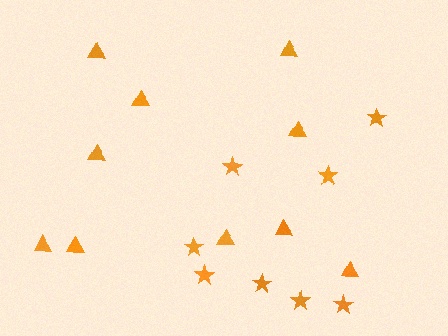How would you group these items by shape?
There are 2 groups: one group of stars (8) and one group of triangles (10).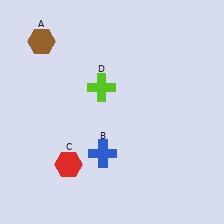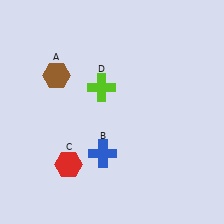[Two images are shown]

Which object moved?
The brown hexagon (A) moved down.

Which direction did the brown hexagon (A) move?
The brown hexagon (A) moved down.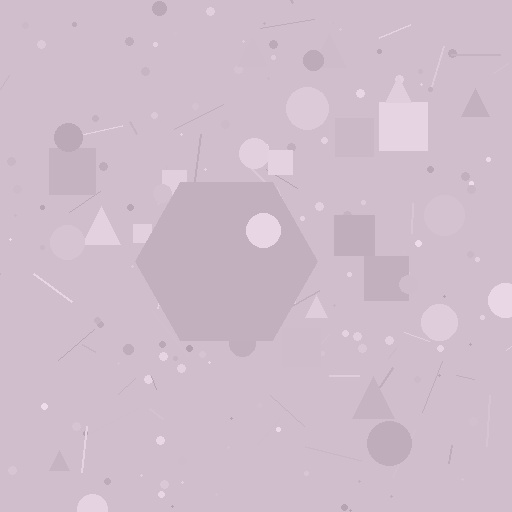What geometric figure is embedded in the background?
A hexagon is embedded in the background.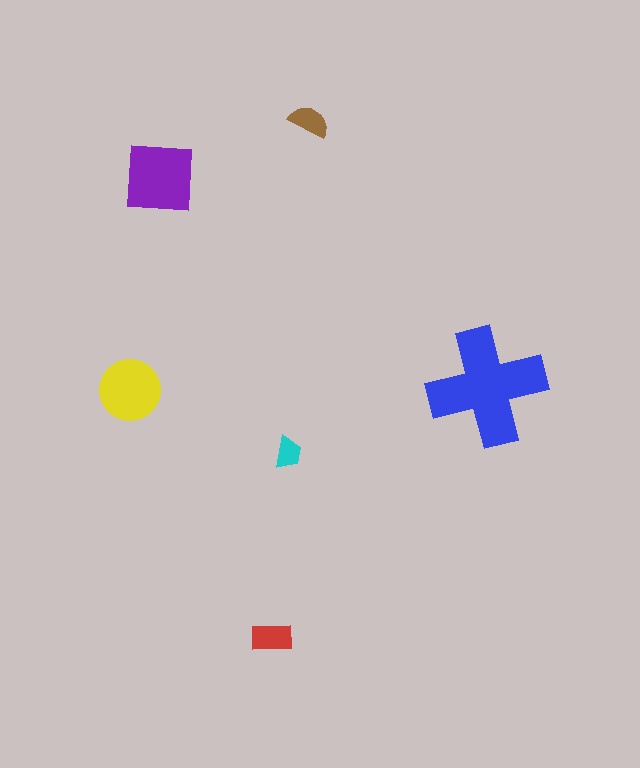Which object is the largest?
The blue cross.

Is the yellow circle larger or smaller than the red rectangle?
Larger.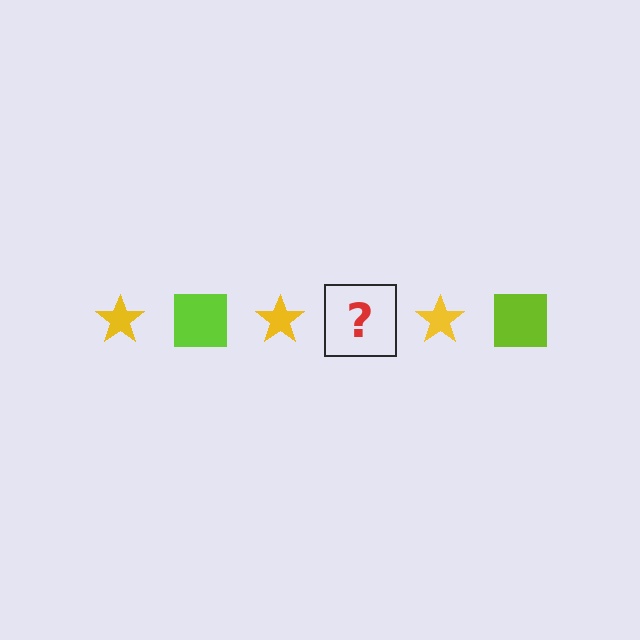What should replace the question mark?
The question mark should be replaced with a lime square.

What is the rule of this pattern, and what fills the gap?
The rule is that the pattern alternates between yellow star and lime square. The gap should be filled with a lime square.